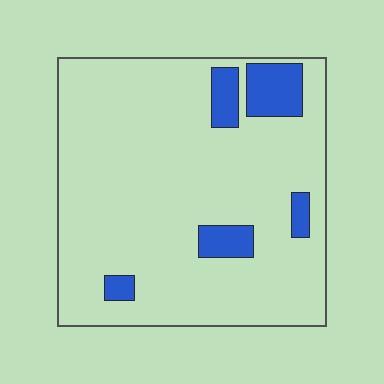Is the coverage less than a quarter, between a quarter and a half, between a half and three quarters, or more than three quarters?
Less than a quarter.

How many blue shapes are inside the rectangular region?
5.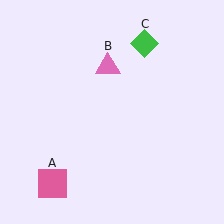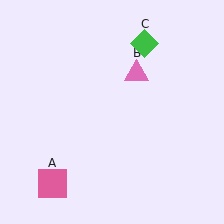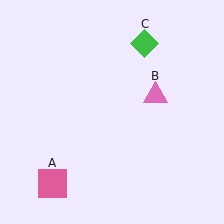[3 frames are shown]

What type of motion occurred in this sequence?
The pink triangle (object B) rotated clockwise around the center of the scene.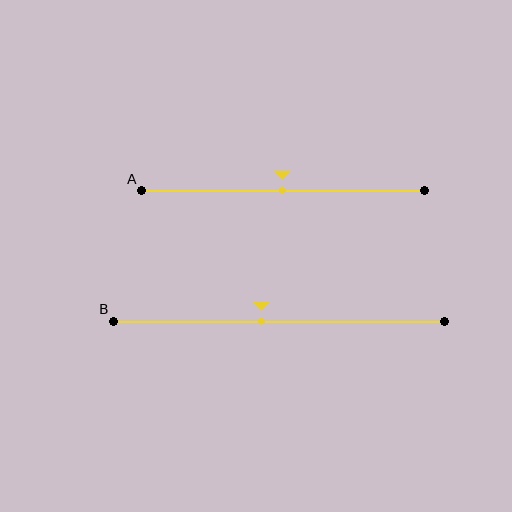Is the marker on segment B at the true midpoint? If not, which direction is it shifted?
No, the marker on segment B is shifted to the left by about 5% of the segment length.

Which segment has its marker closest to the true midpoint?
Segment A has its marker closest to the true midpoint.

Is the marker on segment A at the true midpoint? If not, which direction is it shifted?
Yes, the marker on segment A is at the true midpoint.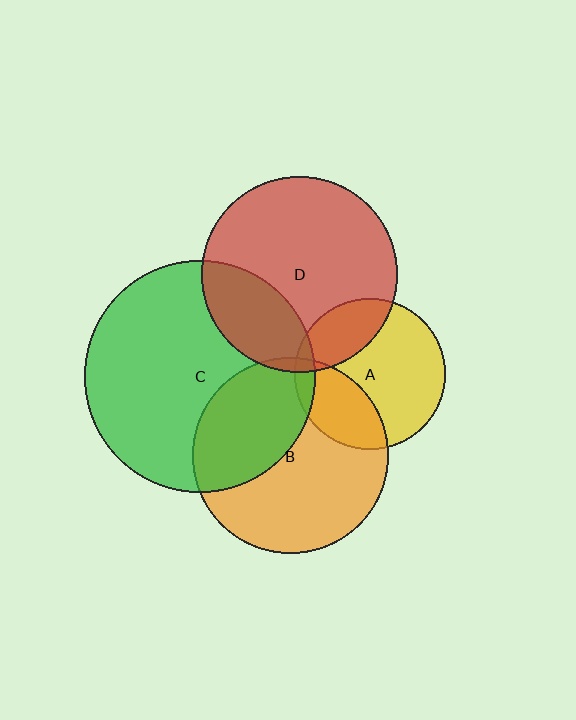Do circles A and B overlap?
Yes.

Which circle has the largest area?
Circle C (green).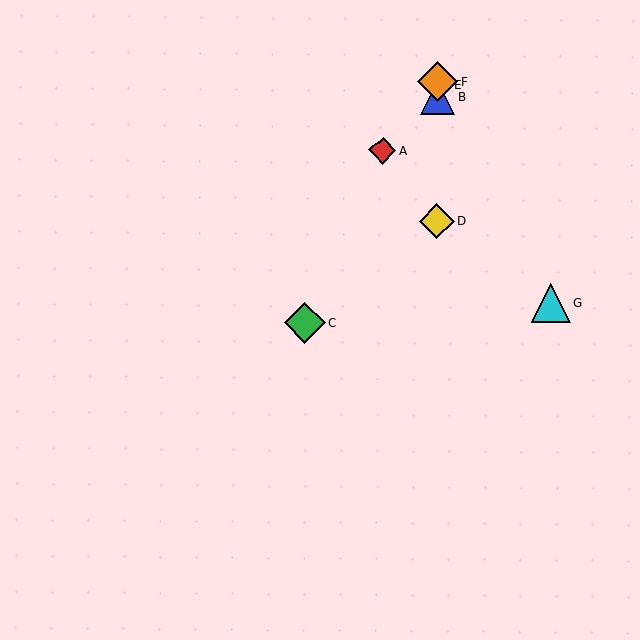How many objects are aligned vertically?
4 objects (B, D, E, F) are aligned vertically.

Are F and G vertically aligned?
No, F is at x≈438 and G is at x≈551.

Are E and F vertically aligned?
Yes, both are at x≈438.